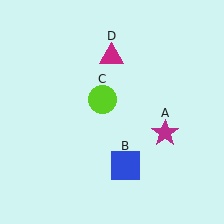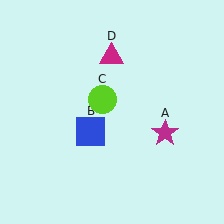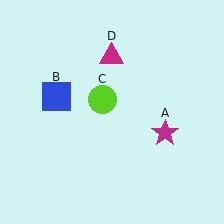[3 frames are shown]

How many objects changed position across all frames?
1 object changed position: blue square (object B).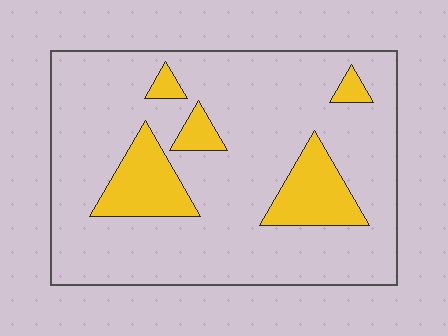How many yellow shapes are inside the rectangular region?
5.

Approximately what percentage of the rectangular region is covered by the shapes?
Approximately 15%.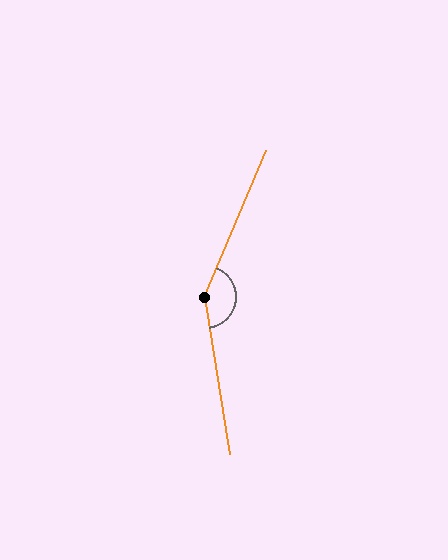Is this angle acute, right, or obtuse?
It is obtuse.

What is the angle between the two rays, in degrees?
Approximately 148 degrees.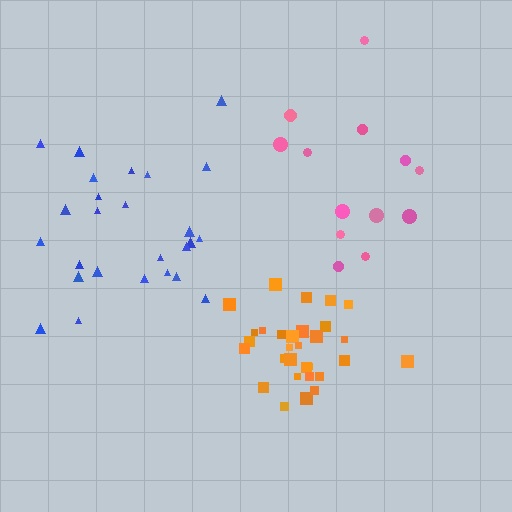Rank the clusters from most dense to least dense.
orange, blue, pink.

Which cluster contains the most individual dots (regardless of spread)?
Orange (30).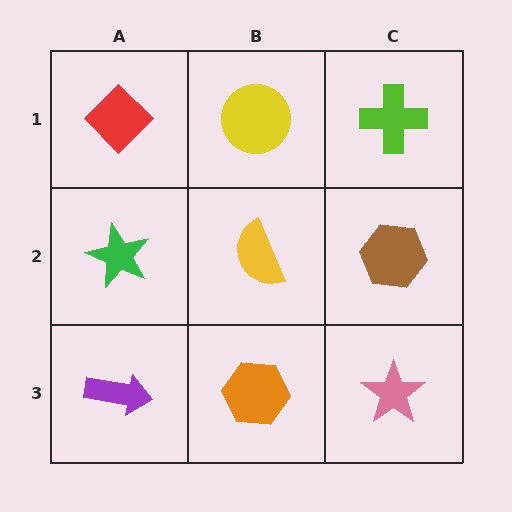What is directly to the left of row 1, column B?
A red diamond.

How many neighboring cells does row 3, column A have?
2.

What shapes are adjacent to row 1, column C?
A brown hexagon (row 2, column C), a yellow circle (row 1, column B).